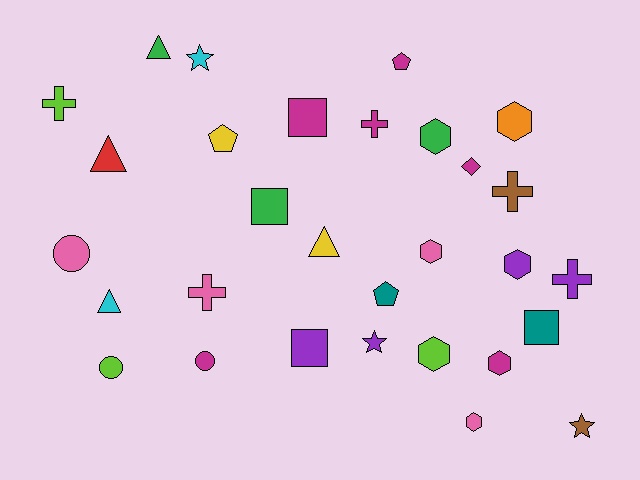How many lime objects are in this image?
There are 3 lime objects.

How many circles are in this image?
There are 3 circles.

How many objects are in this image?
There are 30 objects.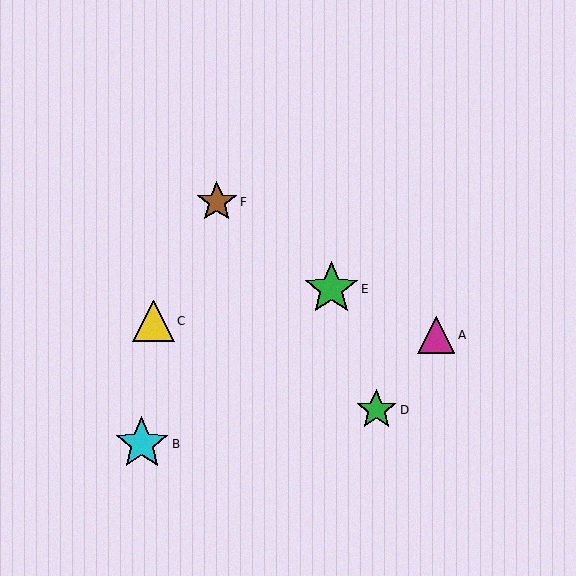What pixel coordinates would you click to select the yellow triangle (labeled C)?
Click at (154, 321) to select the yellow triangle C.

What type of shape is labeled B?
Shape B is a cyan star.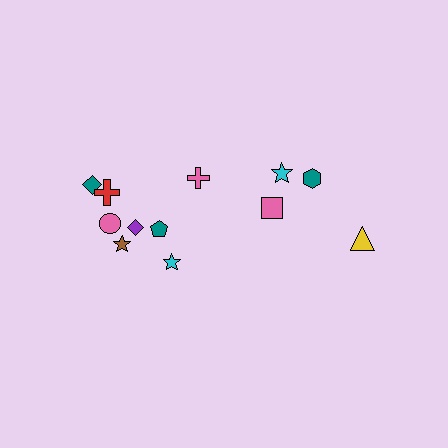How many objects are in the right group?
There are 4 objects.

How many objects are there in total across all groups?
There are 12 objects.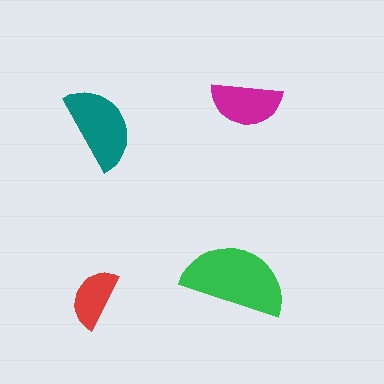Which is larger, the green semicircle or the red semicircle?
The green one.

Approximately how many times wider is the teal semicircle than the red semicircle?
About 1.5 times wider.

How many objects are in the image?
There are 4 objects in the image.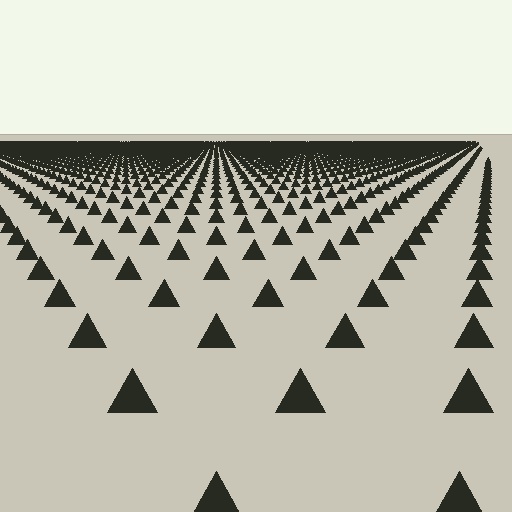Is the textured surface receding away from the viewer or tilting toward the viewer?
The surface is receding away from the viewer. Texture elements get smaller and denser toward the top.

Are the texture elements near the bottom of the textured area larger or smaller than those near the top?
Larger. Near the bottom, elements are closer to the viewer and appear at a bigger on-screen size.